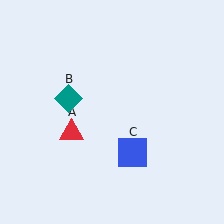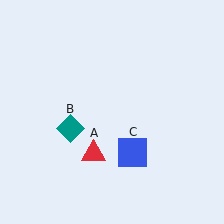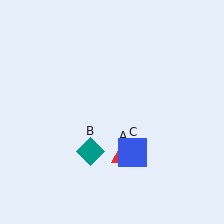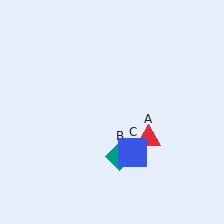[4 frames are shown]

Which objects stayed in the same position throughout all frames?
Blue square (object C) remained stationary.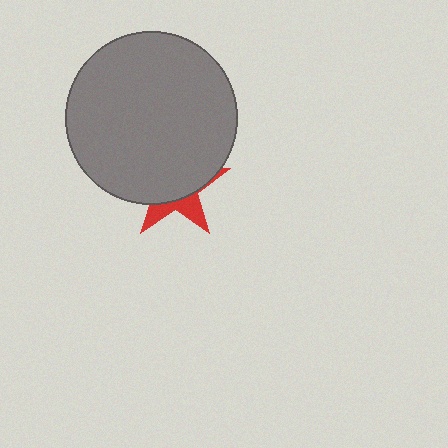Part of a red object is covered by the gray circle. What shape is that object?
It is a star.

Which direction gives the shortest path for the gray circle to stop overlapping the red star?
Moving up gives the shortest separation.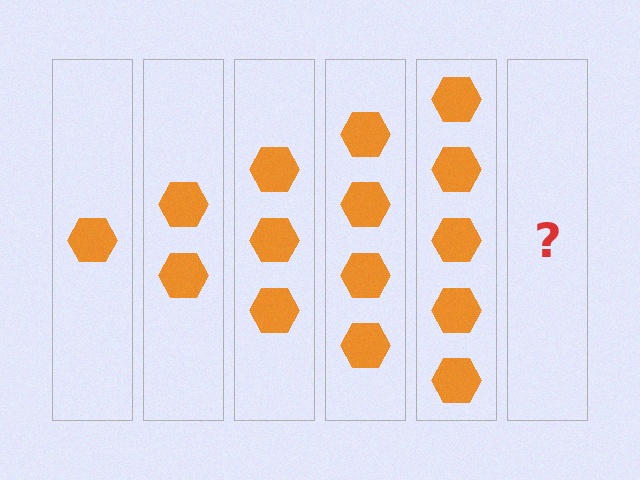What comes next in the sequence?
The next element should be 6 hexagons.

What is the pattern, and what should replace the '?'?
The pattern is that each step adds one more hexagon. The '?' should be 6 hexagons.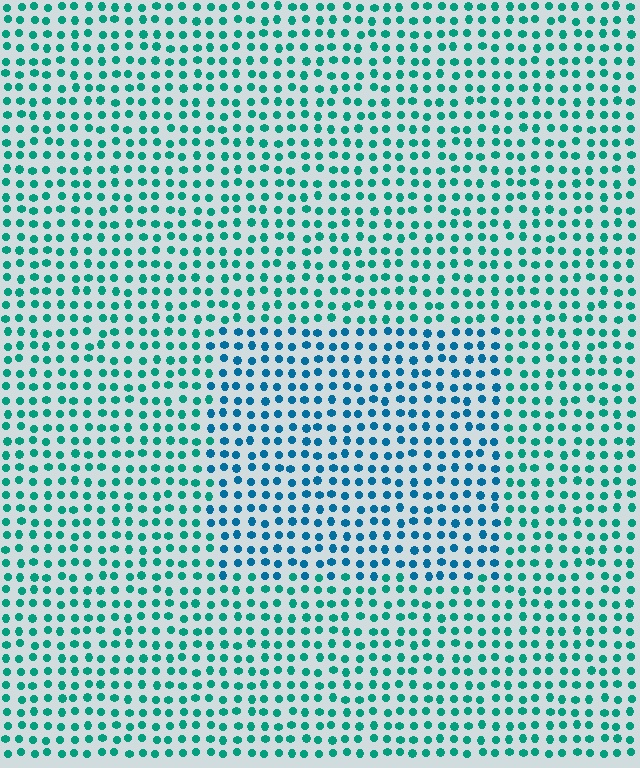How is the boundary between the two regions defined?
The boundary is defined purely by a slight shift in hue (about 31 degrees). Spacing, size, and orientation are identical on both sides.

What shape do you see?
I see a rectangle.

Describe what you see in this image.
The image is filled with small teal elements in a uniform arrangement. A rectangle-shaped region is visible where the elements are tinted to a slightly different hue, forming a subtle color boundary.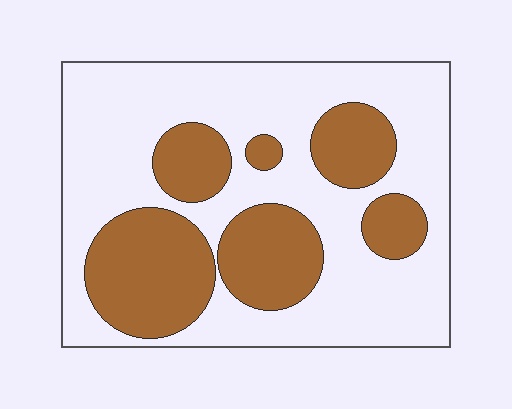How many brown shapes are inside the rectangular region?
6.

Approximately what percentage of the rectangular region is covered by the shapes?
Approximately 35%.